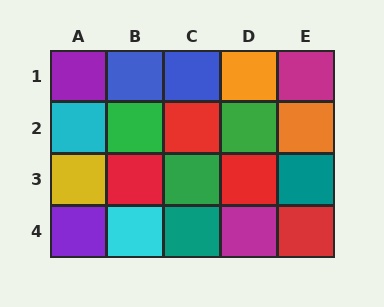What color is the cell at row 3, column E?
Teal.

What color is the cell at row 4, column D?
Magenta.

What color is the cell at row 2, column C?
Red.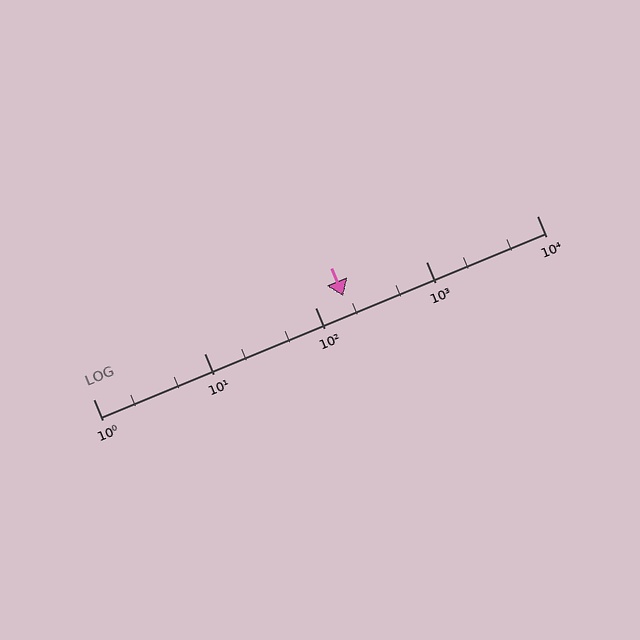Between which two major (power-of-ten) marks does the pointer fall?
The pointer is between 100 and 1000.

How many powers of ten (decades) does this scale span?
The scale spans 4 decades, from 1 to 10000.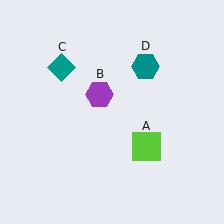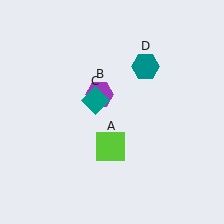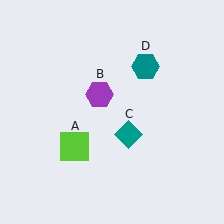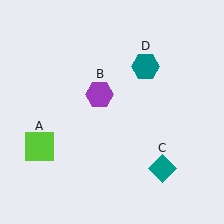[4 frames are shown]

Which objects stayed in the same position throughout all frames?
Purple hexagon (object B) and teal hexagon (object D) remained stationary.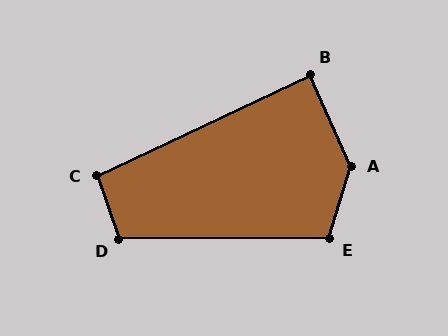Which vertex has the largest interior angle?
A, at approximately 139 degrees.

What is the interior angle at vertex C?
Approximately 97 degrees (obtuse).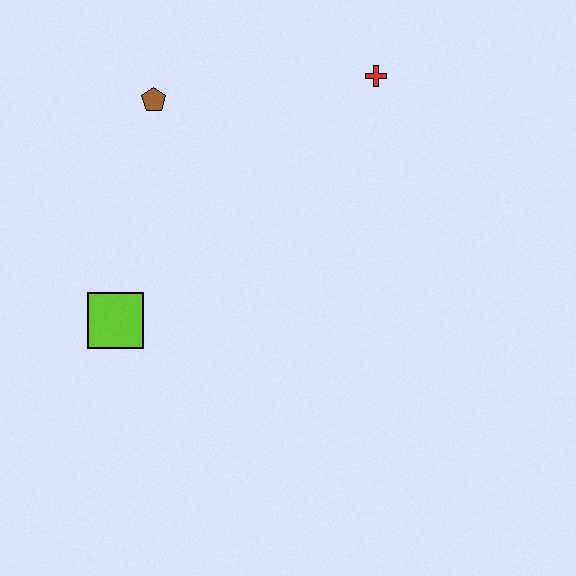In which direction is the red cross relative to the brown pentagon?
The red cross is to the right of the brown pentagon.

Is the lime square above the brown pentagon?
No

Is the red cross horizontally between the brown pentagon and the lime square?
No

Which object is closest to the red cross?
The brown pentagon is closest to the red cross.